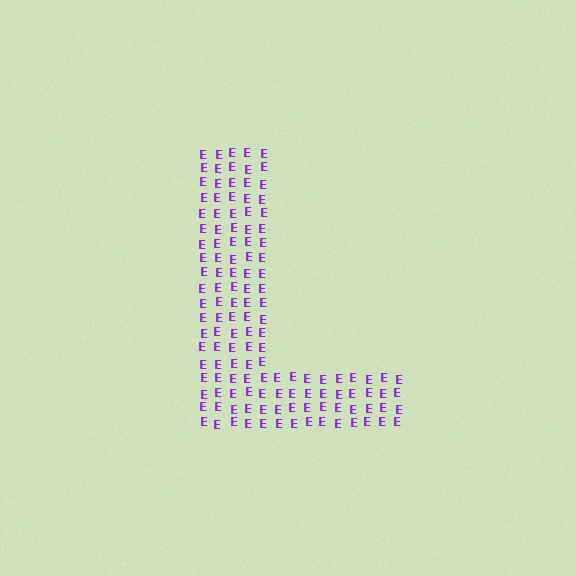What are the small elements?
The small elements are letter E's.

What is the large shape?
The large shape is the letter L.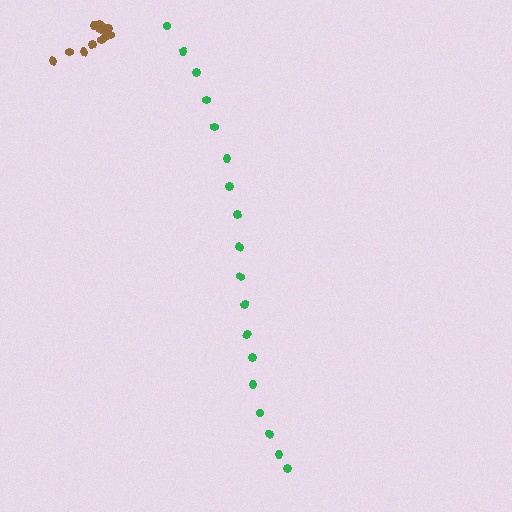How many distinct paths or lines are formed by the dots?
There are 2 distinct paths.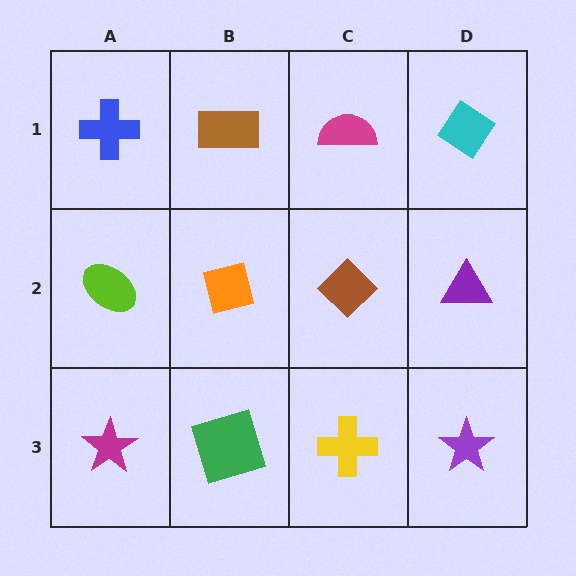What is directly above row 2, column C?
A magenta semicircle.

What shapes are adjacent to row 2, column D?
A cyan diamond (row 1, column D), a purple star (row 3, column D), a brown diamond (row 2, column C).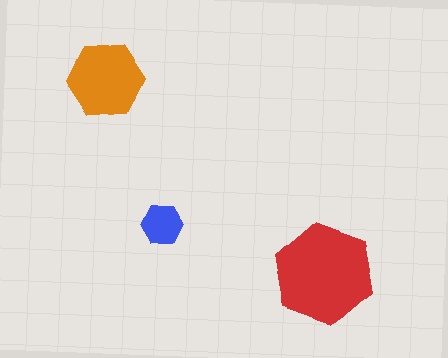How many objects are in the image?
There are 3 objects in the image.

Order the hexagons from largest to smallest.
the red one, the orange one, the blue one.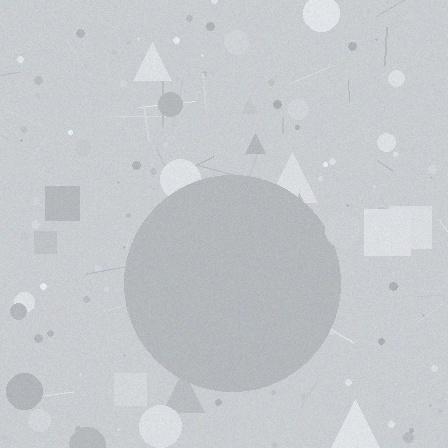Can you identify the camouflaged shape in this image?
The camouflaged shape is a circle.